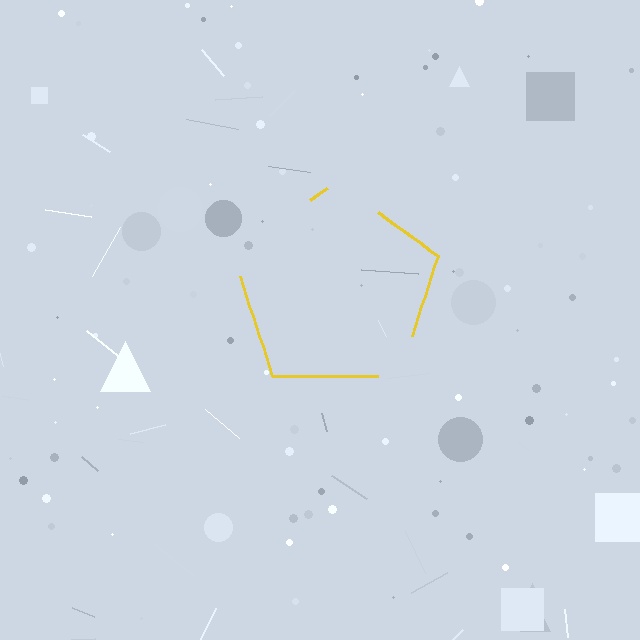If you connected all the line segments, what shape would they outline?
They would outline a pentagon.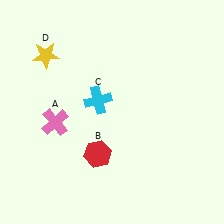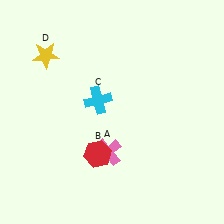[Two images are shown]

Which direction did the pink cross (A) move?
The pink cross (A) moved right.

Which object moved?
The pink cross (A) moved right.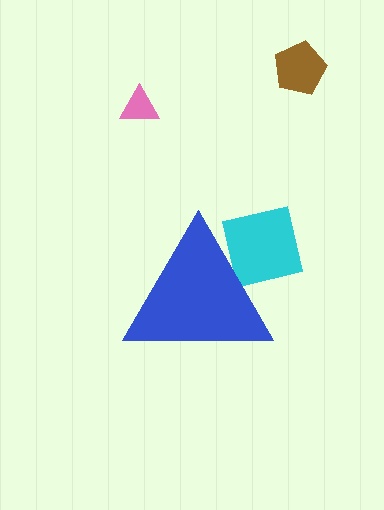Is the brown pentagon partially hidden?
No, the brown pentagon is fully visible.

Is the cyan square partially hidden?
Yes, the cyan square is partially hidden behind the blue triangle.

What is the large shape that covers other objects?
A blue triangle.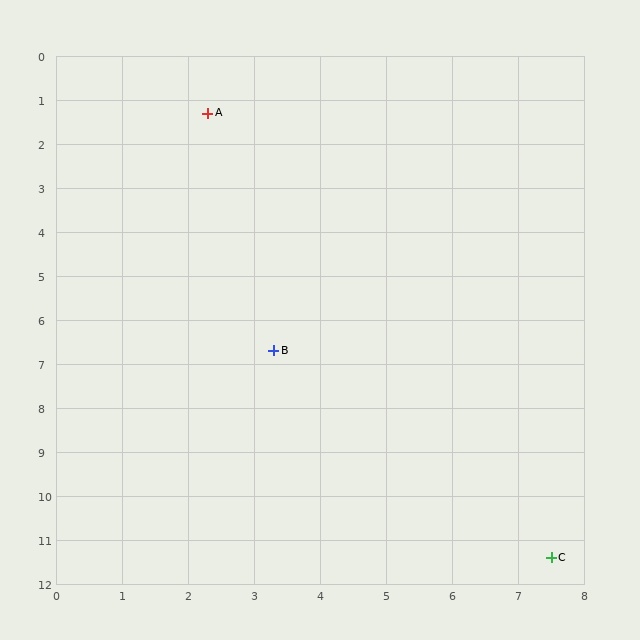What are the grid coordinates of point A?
Point A is at approximately (2.3, 1.3).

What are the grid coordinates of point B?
Point B is at approximately (3.3, 6.7).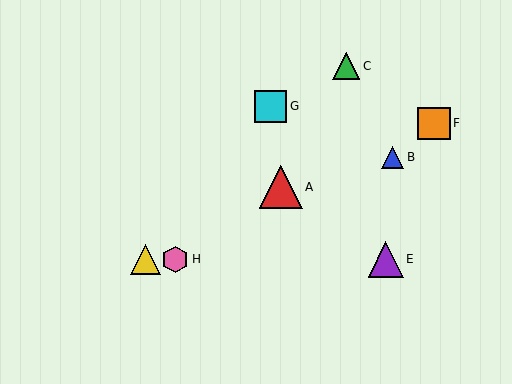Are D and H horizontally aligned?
Yes, both are at y≈259.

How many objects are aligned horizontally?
3 objects (D, E, H) are aligned horizontally.